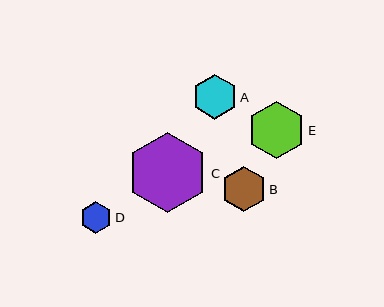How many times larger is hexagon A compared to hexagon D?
Hexagon A is approximately 1.4 times the size of hexagon D.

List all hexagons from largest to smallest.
From largest to smallest: C, E, A, B, D.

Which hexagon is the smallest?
Hexagon D is the smallest with a size of approximately 32 pixels.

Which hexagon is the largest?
Hexagon C is the largest with a size of approximately 80 pixels.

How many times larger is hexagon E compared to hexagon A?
Hexagon E is approximately 1.3 times the size of hexagon A.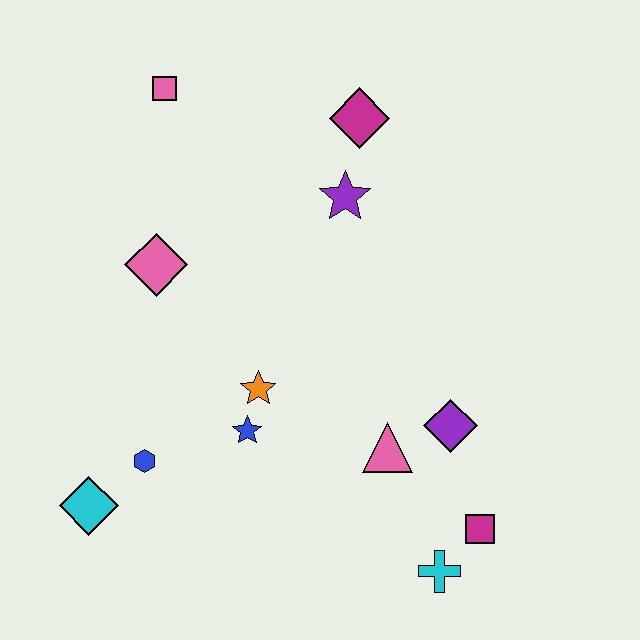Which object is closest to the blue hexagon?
The cyan diamond is closest to the blue hexagon.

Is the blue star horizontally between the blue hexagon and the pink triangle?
Yes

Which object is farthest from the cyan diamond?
The magenta diamond is farthest from the cyan diamond.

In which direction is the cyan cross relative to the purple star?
The cyan cross is below the purple star.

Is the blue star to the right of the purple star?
No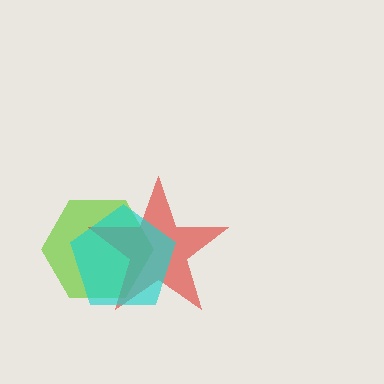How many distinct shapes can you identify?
There are 3 distinct shapes: a lime hexagon, a red star, a cyan pentagon.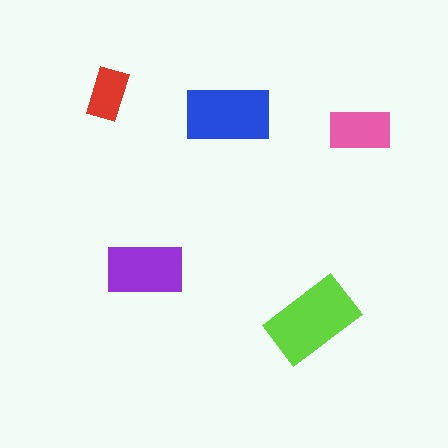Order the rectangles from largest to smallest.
the lime one, the blue one, the purple one, the pink one, the red one.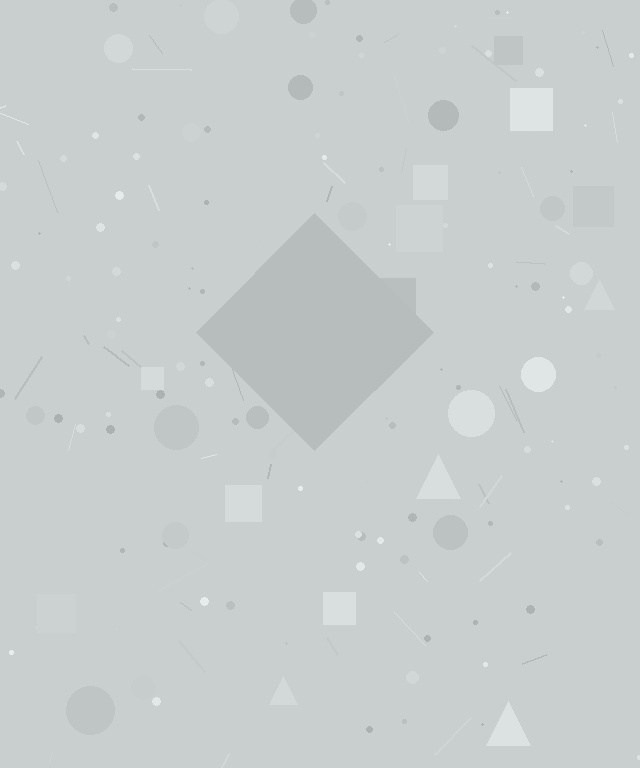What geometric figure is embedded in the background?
A diamond is embedded in the background.